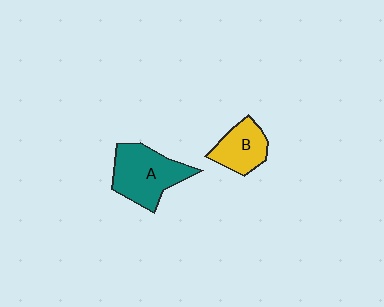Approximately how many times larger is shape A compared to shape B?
Approximately 1.5 times.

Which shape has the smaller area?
Shape B (yellow).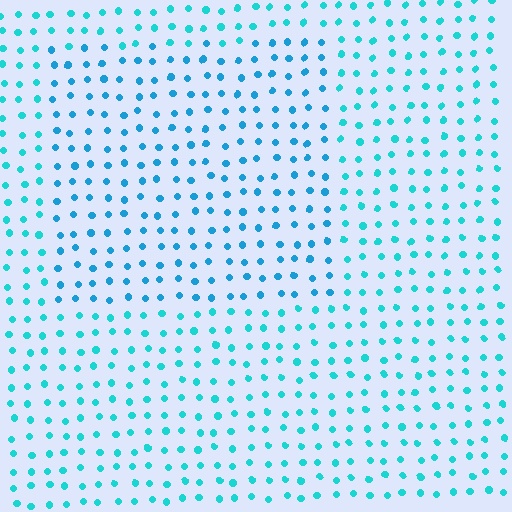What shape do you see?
I see a rectangle.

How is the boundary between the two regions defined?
The boundary is defined purely by a slight shift in hue (about 20 degrees). Spacing, size, and orientation are identical on both sides.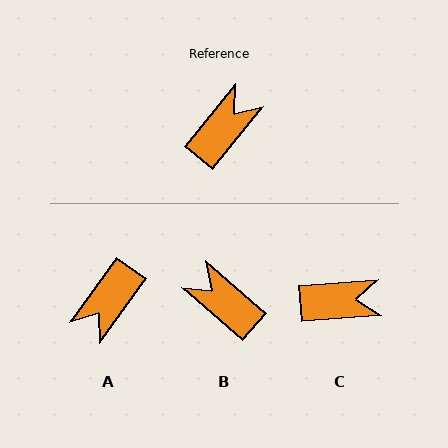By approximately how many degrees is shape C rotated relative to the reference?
Approximately 47 degrees clockwise.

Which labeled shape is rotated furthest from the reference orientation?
A, about 177 degrees away.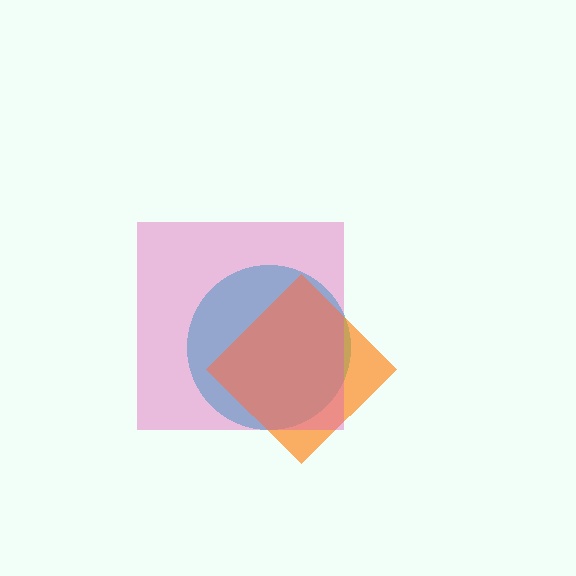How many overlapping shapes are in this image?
There are 3 overlapping shapes in the image.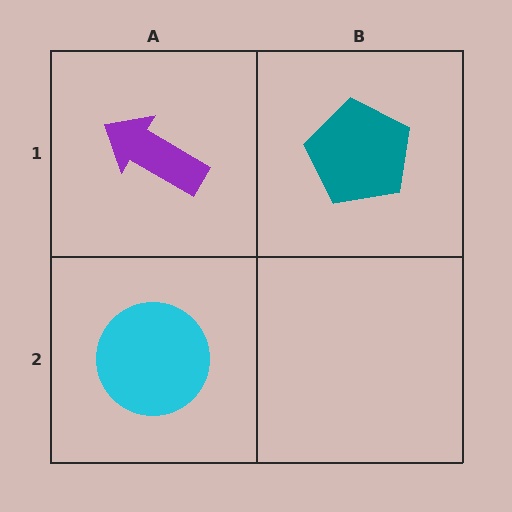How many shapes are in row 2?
1 shape.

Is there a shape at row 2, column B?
No, that cell is empty.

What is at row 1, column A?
A purple arrow.